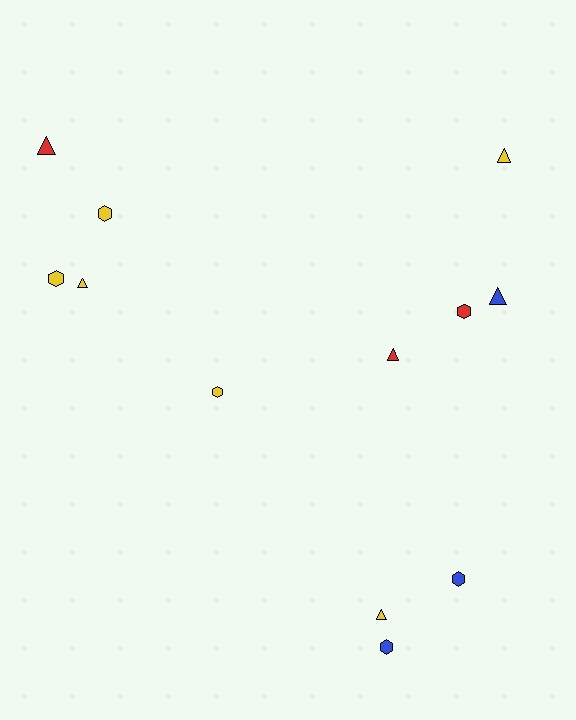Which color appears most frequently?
Yellow, with 6 objects.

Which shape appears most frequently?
Triangle, with 6 objects.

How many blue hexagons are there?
There are 2 blue hexagons.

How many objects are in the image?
There are 12 objects.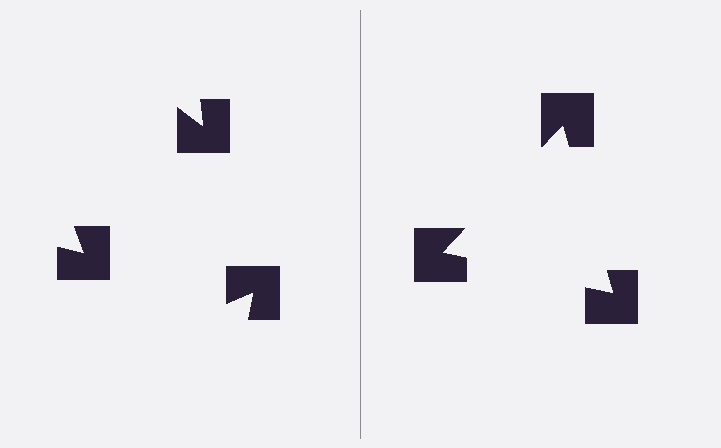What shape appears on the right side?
An illusory triangle.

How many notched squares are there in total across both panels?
6 — 3 on each side.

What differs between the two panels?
The notched squares are positioned identically on both sides; only the wedge orientations differ. On the right they align to a triangle; on the left they are misaligned.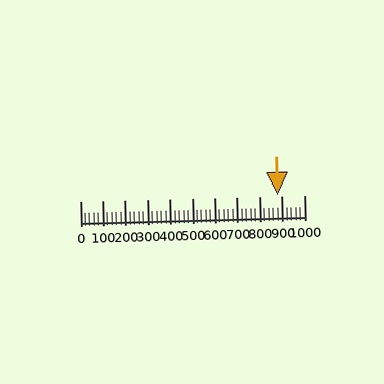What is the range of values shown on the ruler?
The ruler shows values from 0 to 1000.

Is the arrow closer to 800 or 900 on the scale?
The arrow is closer to 900.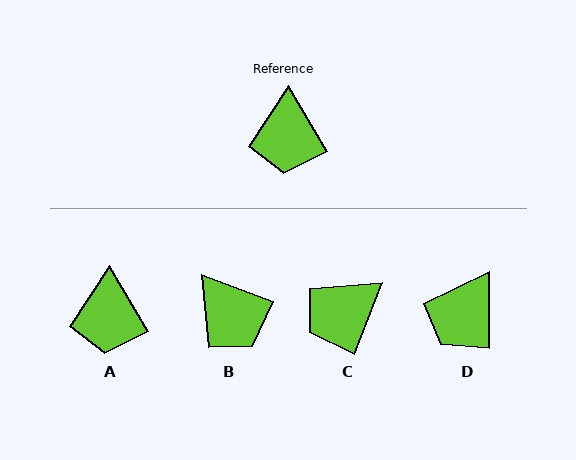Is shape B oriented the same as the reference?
No, it is off by about 39 degrees.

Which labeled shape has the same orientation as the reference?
A.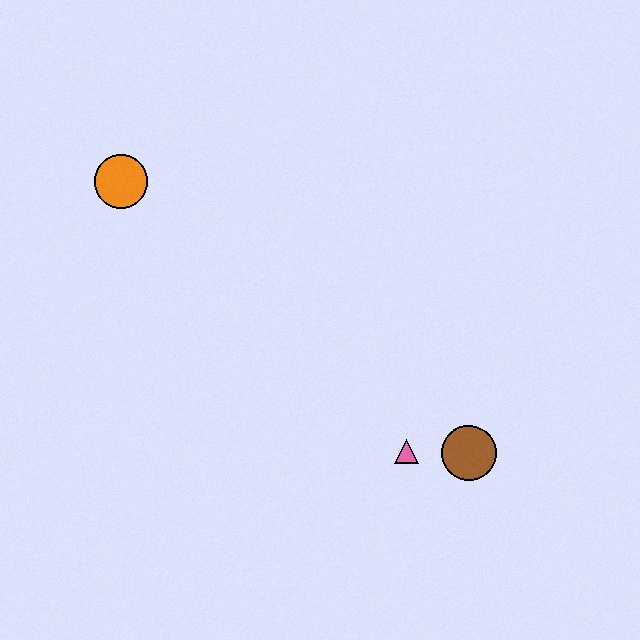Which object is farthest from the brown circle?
The orange circle is farthest from the brown circle.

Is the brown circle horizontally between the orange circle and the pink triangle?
No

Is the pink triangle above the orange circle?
No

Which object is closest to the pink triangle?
The brown circle is closest to the pink triangle.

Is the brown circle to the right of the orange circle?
Yes